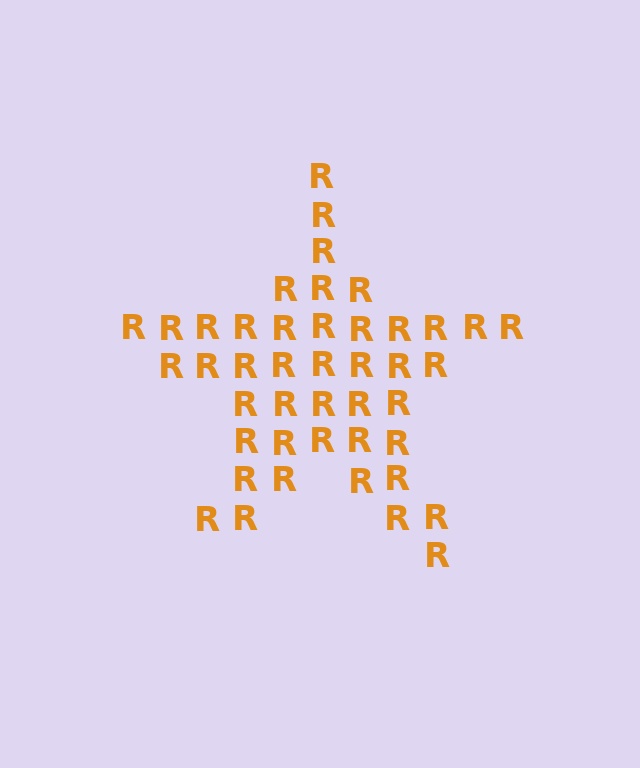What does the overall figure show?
The overall figure shows a star.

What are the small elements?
The small elements are letter R's.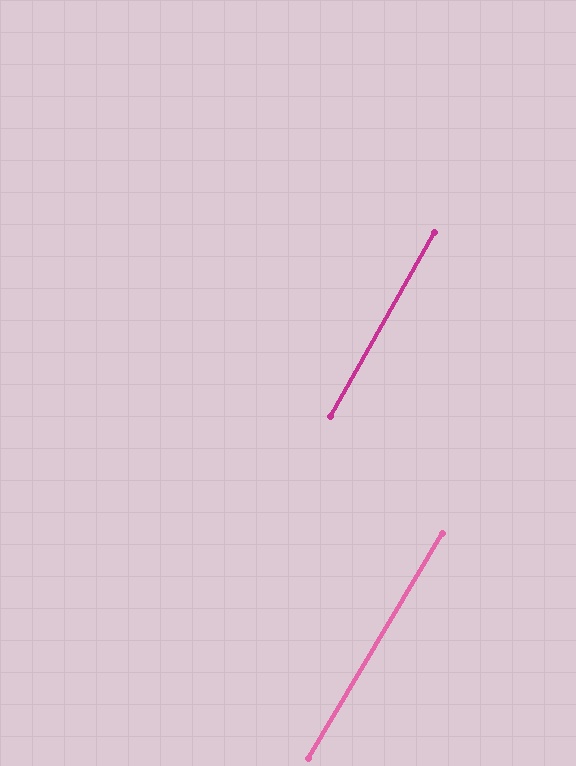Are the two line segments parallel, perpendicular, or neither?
Parallel — their directions differ by only 1.3°.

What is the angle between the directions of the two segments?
Approximately 1 degree.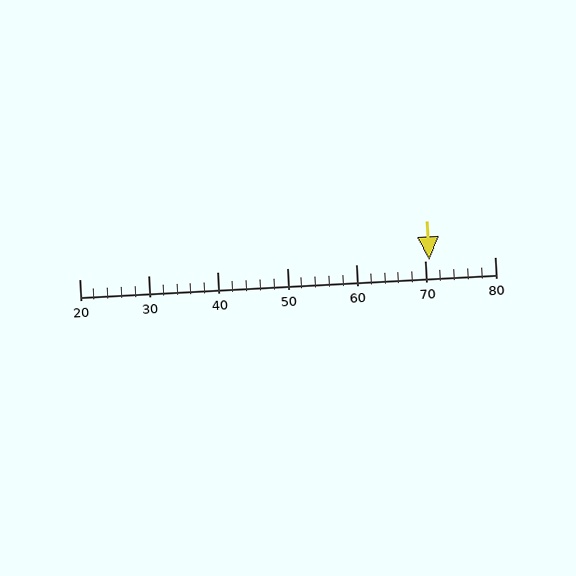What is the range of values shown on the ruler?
The ruler shows values from 20 to 80.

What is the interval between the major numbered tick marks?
The major tick marks are spaced 10 units apart.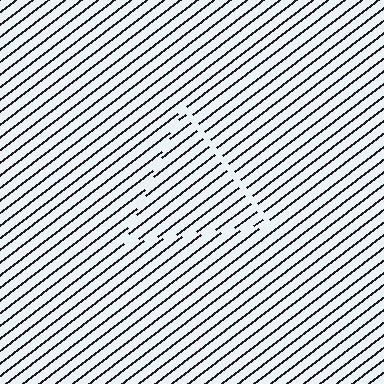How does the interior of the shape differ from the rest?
The interior of the shape contains the same grating, shifted by half a period — the contour is defined by the phase discontinuity where line-ends from the inner and outer gratings abut.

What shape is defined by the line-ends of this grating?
An illusory triangle. The interior of the shape contains the same grating, shifted by half a period — the contour is defined by the phase discontinuity where line-ends from the inner and outer gratings abut.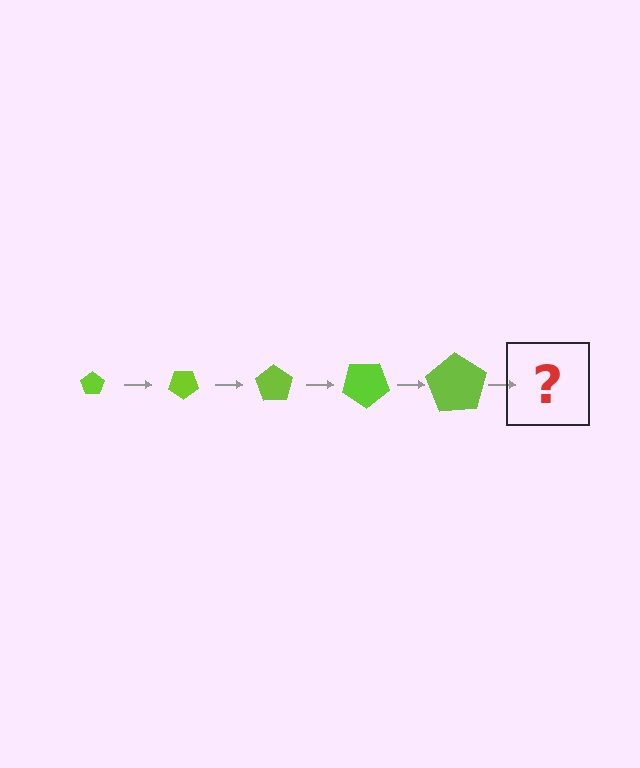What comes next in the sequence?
The next element should be a pentagon, larger than the previous one and rotated 175 degrees from the start.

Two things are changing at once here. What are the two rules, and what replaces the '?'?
The two rules are that the pentagon grows larger each step and it rotates 35 degrees each step. The '?' should be a pentagon, larger than the previous one and rotated 175 degrees from the start.